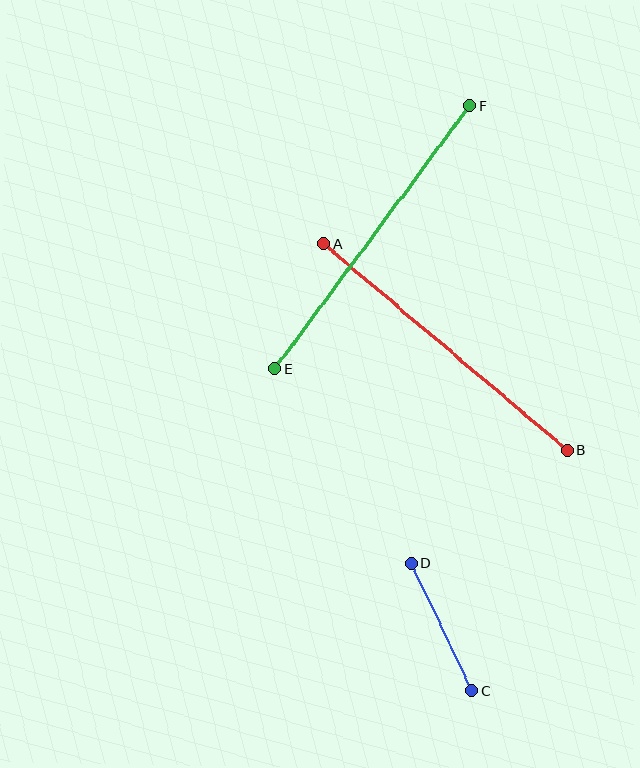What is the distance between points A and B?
The distance is approximately 319 pixels.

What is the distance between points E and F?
The distance is approximately 328 pixels.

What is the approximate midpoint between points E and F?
The midpoint is at approximately (373, 237) pixels.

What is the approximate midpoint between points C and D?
The midpoint is at approximately (441, 627) pixels.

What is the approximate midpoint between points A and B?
The midpoint is at approximately (445, 347) pixels.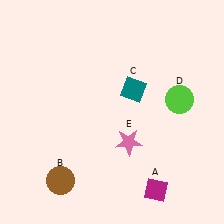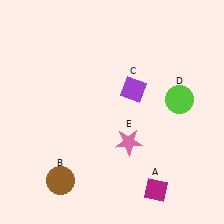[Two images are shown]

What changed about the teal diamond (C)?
In Image 1, C is teal. In Image 2, it changed to purple.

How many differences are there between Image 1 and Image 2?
There is 1 difference between the two images.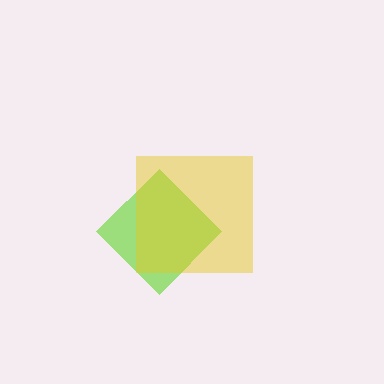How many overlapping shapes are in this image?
There are 2 overlapping shapes in the image.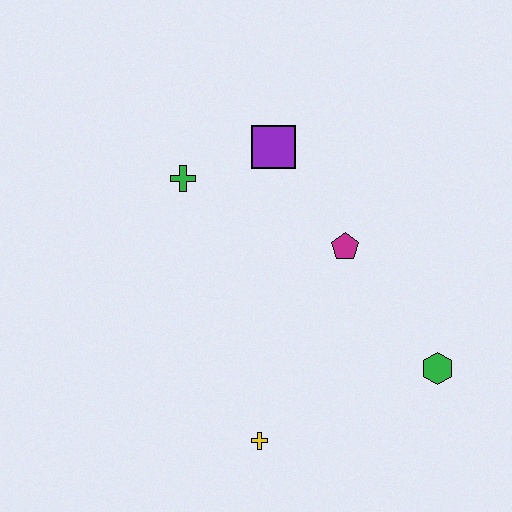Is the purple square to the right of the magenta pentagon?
No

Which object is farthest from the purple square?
The yellow cross is farthest from the purple square.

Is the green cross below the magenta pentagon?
No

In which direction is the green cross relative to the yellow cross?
The green cross is above the yellow cross.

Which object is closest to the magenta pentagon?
The purple square is closest to the magenta pentagon.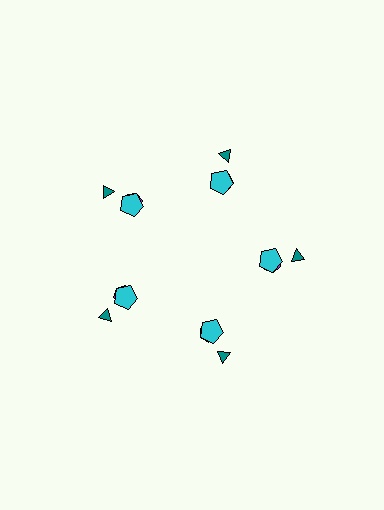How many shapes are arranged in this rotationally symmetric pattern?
There are 15 shapes, arranged in 5 groups of 3.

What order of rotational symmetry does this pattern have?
This pattern has 5-fold rotational symmetry.